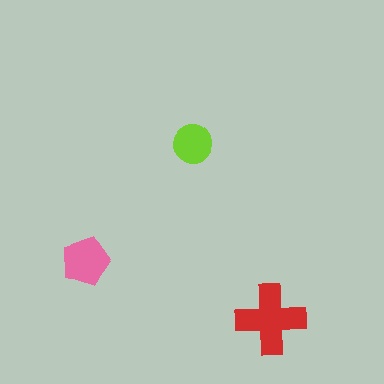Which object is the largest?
The red cross.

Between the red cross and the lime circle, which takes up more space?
The red cross.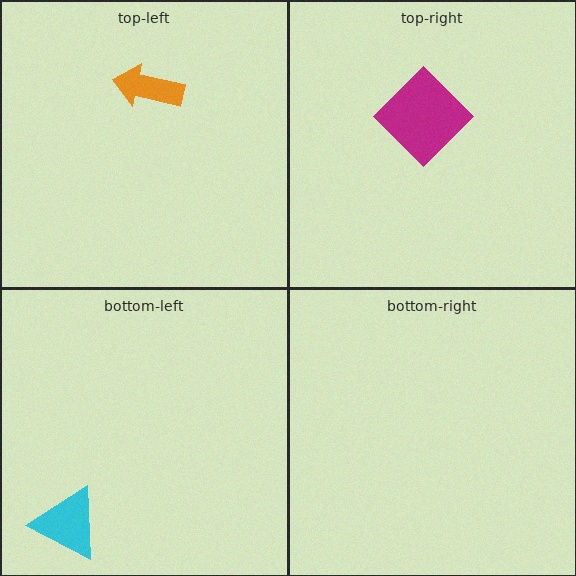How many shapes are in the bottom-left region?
1.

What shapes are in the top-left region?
The orange arrow.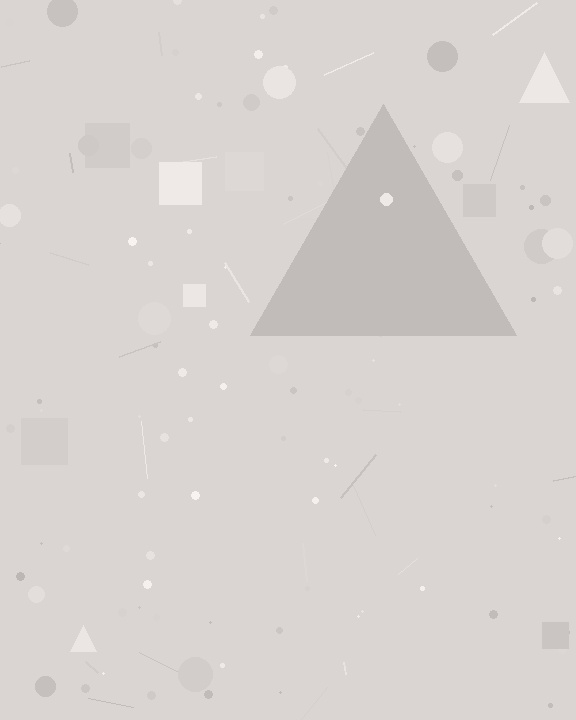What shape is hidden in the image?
A triangle is hidden in the image.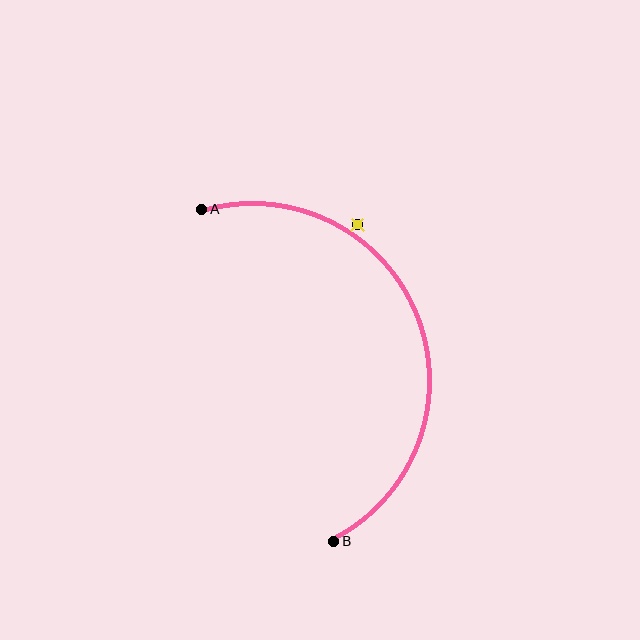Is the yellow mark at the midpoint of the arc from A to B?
No — the yellow mark does not lie on the arc at all. It sits slightly outside the curve.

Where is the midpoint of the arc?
The arc midpoint is the point on the curve farthest from the straight line joining A and B. It sits to the right of that line.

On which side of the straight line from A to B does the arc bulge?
The arc bulges to the right of the straight line connecting A and B.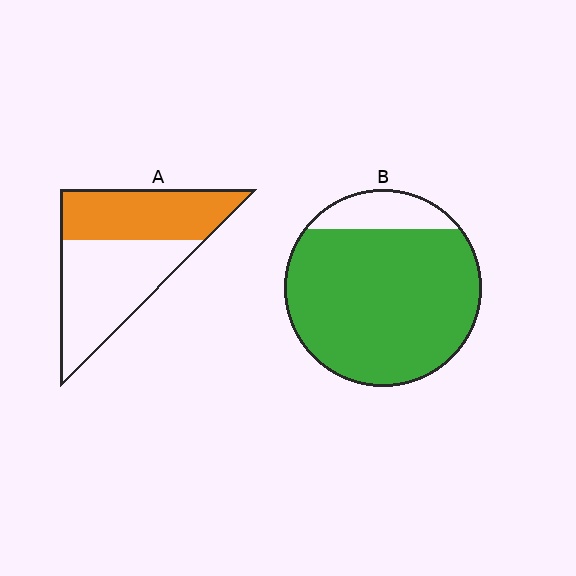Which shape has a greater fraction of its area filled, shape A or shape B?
Shape B.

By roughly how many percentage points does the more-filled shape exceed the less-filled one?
By roughly 40 percentage points (B over A).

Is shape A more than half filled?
No.